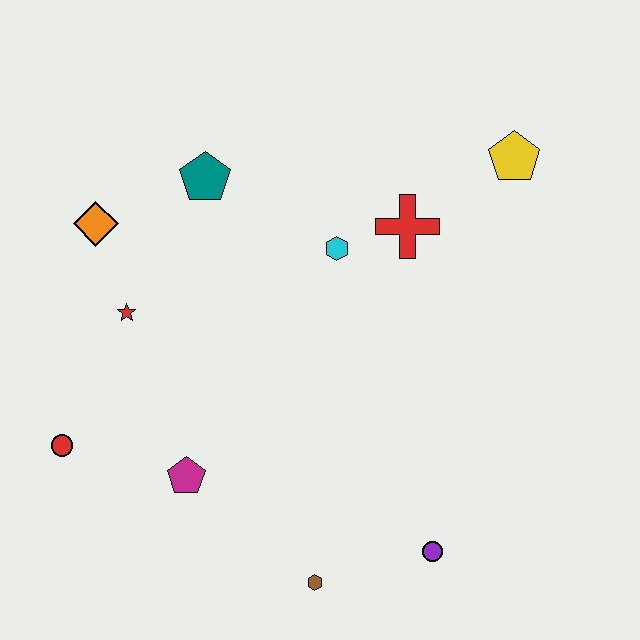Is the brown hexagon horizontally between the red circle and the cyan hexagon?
Yes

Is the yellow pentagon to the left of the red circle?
No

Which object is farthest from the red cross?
The red circle is farthest from the red cross.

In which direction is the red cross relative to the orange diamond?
The red cross is to the right of the orange diamond.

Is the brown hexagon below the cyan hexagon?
Yes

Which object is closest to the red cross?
The cyan hexagon is closest to the red cross.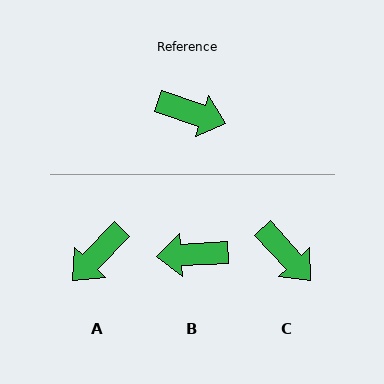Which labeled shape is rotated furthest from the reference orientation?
B, about 158 degrees away.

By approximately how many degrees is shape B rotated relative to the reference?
Approximately 158 degrees clockwise.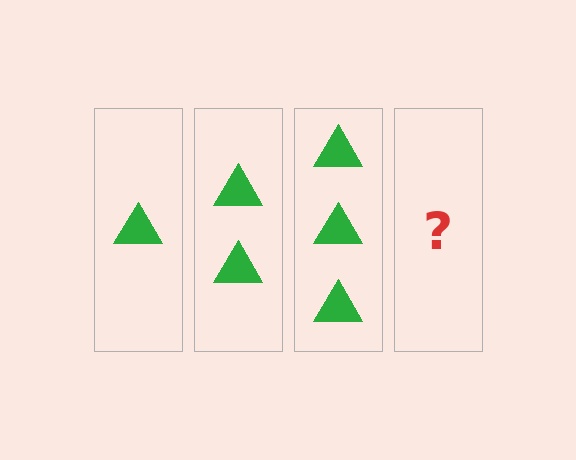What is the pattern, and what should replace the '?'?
The pattern is that each step adds one more triangle. The '?' should be 4 triangles.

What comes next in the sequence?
The next element should be 4 triangles.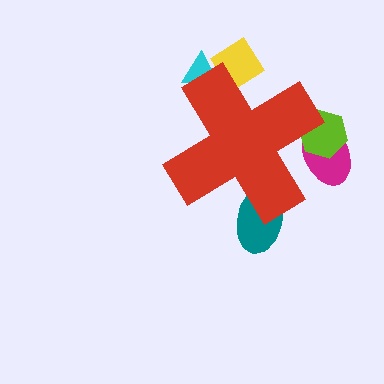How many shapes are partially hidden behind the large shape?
5 shapes are partially hidden.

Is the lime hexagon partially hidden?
Yes, the lime hexagon is partially hidden behind the red cross.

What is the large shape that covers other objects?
A red cross.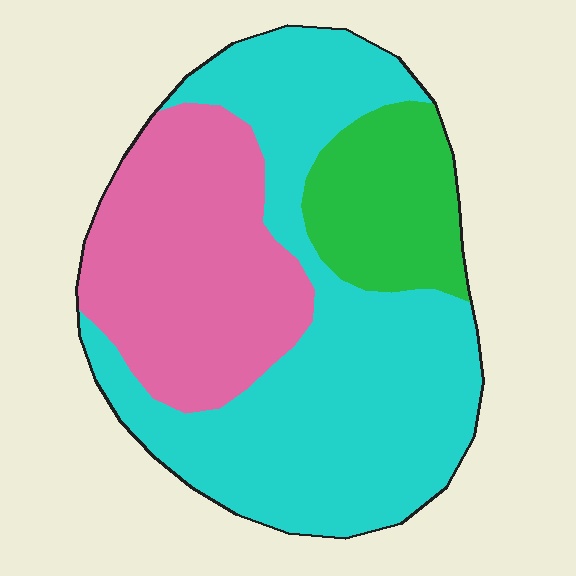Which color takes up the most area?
Cyan, at roughly 55%.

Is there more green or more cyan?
Cyan.